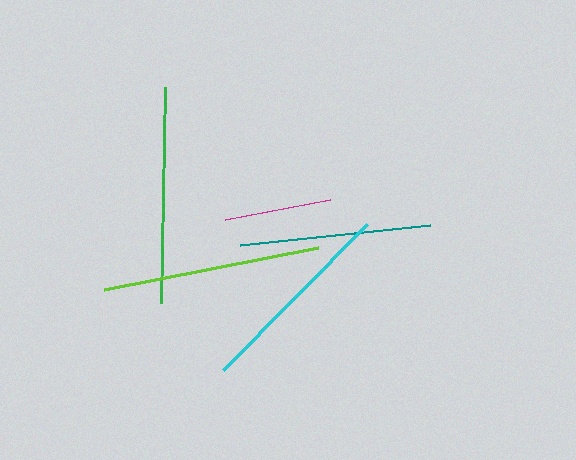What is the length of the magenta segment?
The magenta segment is approximately 107 pixels long.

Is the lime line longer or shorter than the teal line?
The lime line is longer than the teal line.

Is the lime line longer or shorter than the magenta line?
The lime line is longer than the magenta line.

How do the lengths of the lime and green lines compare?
The lime and green lines are approximately the same length.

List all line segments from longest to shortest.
From longest to shortest: lime, green, cyan, teal, magenta.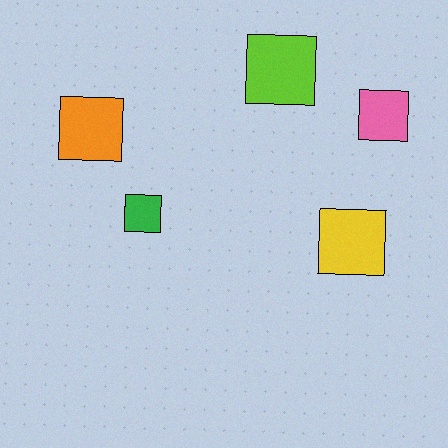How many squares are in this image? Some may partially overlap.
There are 5 squares.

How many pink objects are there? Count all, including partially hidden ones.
There is 1 pink object.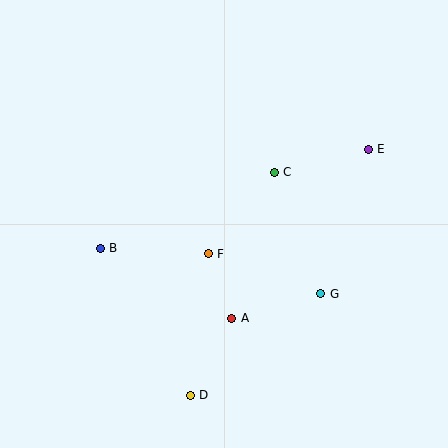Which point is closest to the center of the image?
Point F at (208, 254) is closest to the center.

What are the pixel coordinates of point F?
Point F is at (208, 254).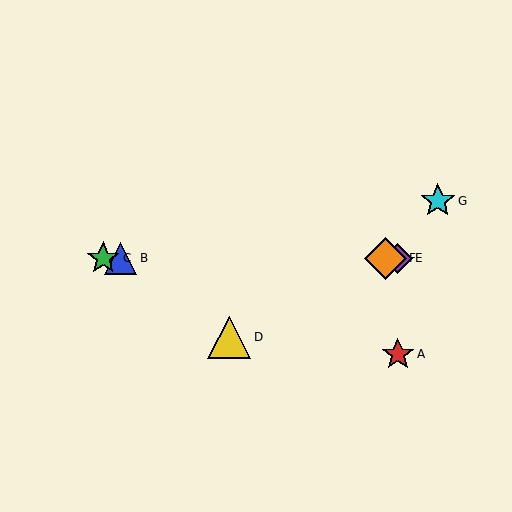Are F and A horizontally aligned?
No, F is at y≈258 and A is at y≈354.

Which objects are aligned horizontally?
Objects B, C, E, F are aligned horizontally.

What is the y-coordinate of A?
Object A is at y≈354.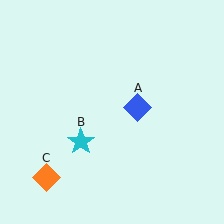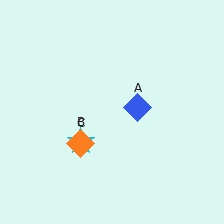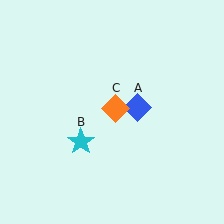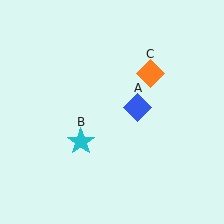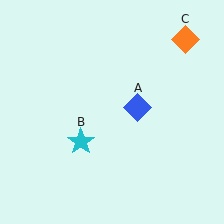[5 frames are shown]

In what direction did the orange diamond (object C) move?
The orange diamond (object C) moved up and to the right.